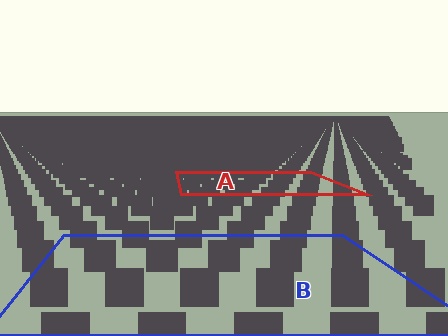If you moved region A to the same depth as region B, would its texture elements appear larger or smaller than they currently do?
They would appear larger. At a closer depth, the same texture elements are projected at a bigger on-screen size.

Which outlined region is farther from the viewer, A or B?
Region A is farther from the viewer — the texture elements inside it appear smaller and more densely packed.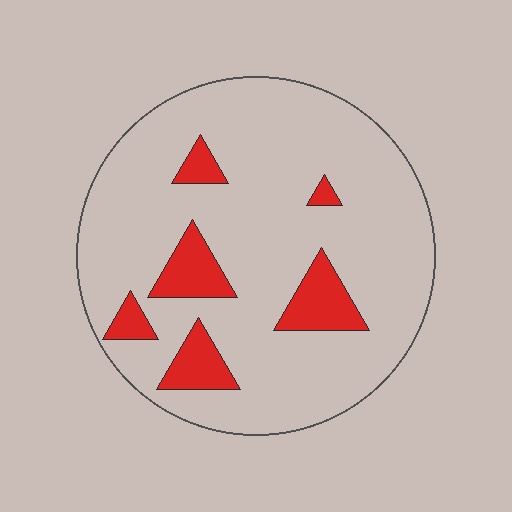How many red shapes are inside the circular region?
6.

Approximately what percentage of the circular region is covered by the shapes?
Approximately 15%.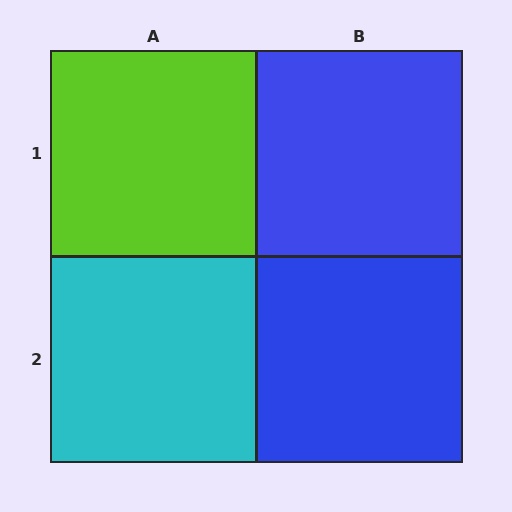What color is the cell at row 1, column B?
Blue.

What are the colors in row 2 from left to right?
Cyan, blue.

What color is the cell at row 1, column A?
Lime.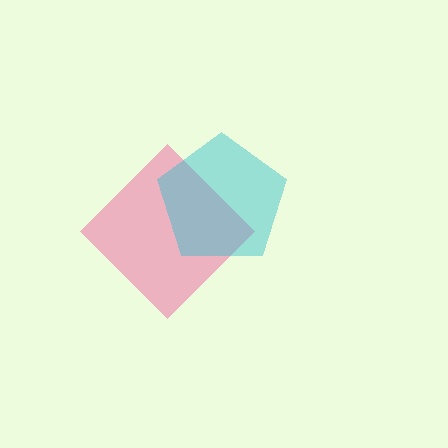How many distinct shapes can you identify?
There are 2 distinct shapes: a pink diamond, a cyan pentagon.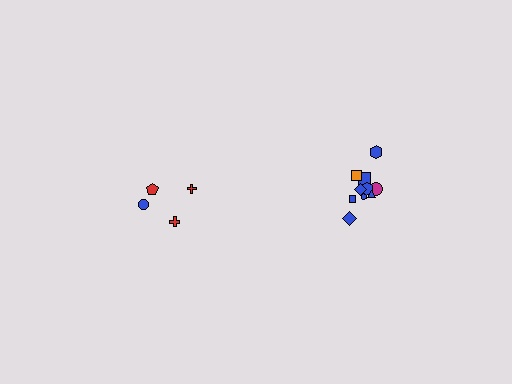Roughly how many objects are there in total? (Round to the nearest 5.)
Roughly 15 objects in total.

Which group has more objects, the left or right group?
The right group.